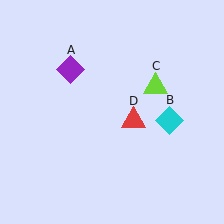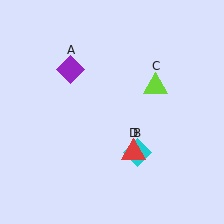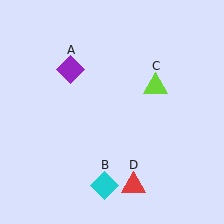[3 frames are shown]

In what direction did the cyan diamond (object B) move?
The cyan diamond (object B) moved down and to the left.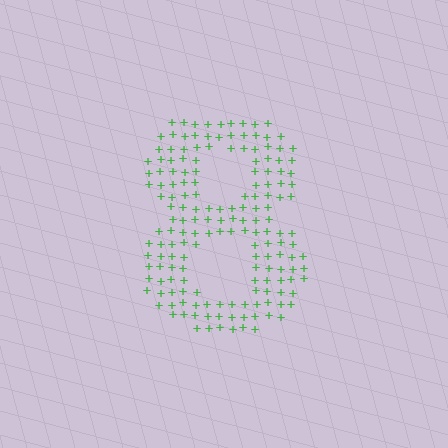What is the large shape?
The large shape is the digit 8.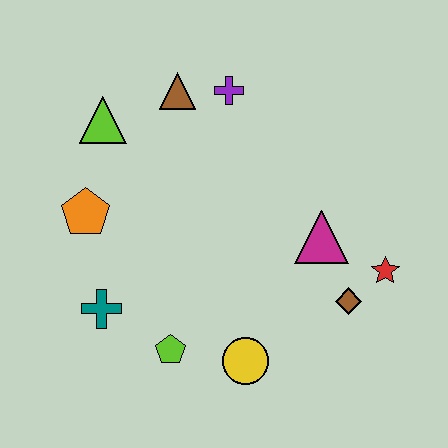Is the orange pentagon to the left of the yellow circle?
Yes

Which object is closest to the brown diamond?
The red star is closest to the brown diamond.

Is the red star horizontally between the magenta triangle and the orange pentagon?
No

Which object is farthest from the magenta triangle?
The lime triangle is farthest from the magenta triangle.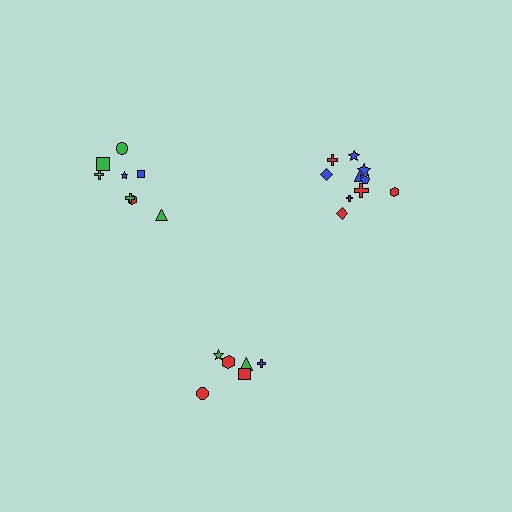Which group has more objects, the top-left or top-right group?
The top-right group.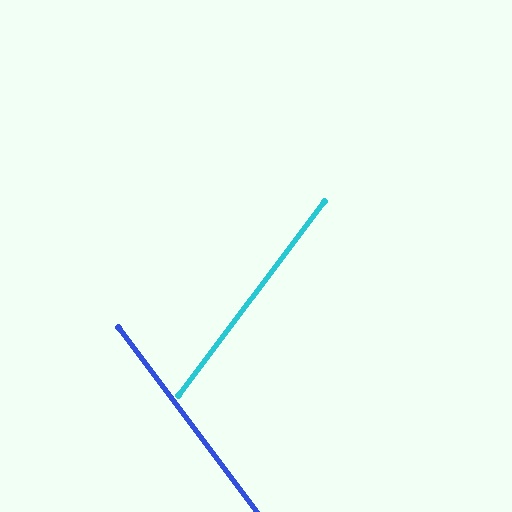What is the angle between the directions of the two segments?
Approximately 74 degrees.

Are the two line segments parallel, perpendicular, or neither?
Neither parallel nor perpendicular — they differ by about 74°.